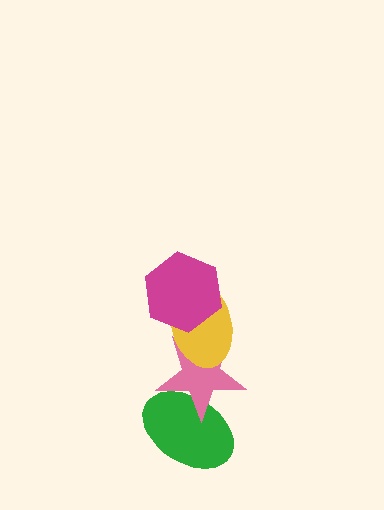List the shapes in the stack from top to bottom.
From top to bottom: the magenta hexagon, the yellow ellipse, the pink star, the green ellipse.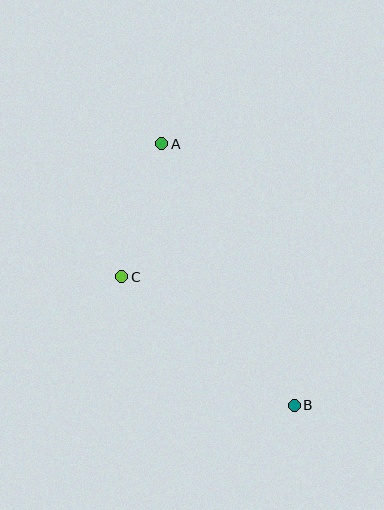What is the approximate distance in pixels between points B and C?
The distance between B and C is approximately 215 pixels.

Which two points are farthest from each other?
Points A and B are farthest from each other.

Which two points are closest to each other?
Points A and C are closest to each other.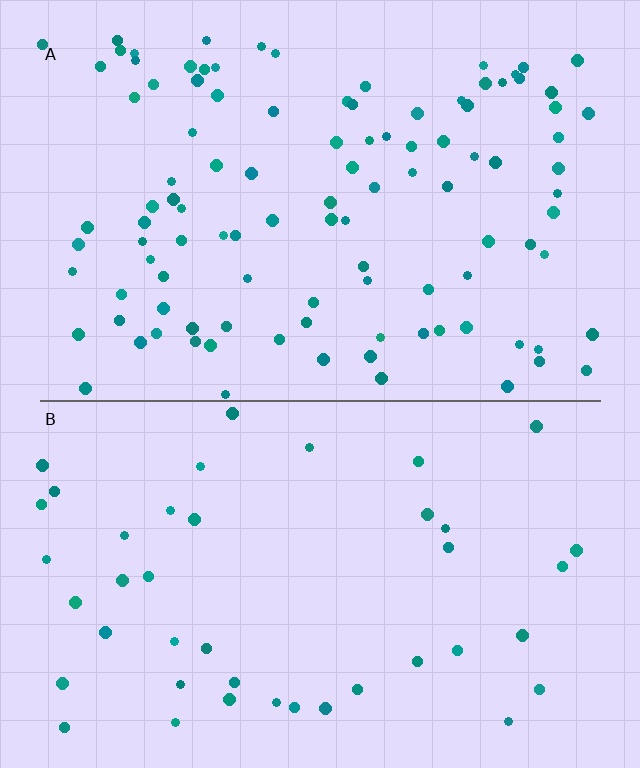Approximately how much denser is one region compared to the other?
Approximately 2.5× — region A over region B.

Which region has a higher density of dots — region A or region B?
A (the top).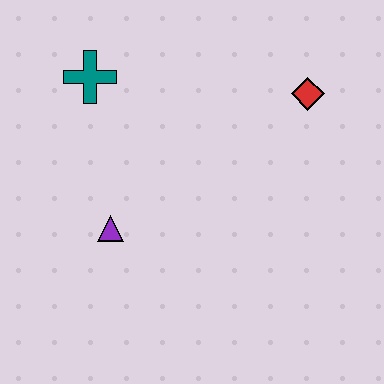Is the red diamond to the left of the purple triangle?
No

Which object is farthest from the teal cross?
The red diamond is farthest from the teal cross.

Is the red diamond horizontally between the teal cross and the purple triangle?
No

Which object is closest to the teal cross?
The purple triangle is closest to the teal cross.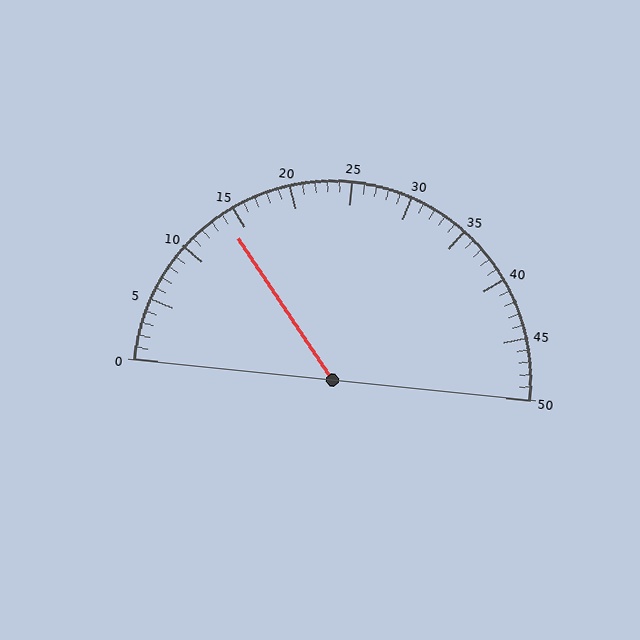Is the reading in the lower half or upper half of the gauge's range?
The reading is in the lower half of the range (0 to 50).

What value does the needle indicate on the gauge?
The needle indicates approximately 14.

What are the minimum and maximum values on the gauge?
The gauge ranges from 0 to 50.